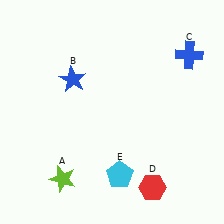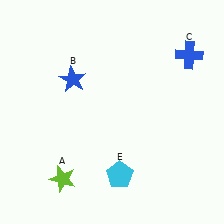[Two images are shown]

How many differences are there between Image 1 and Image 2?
There is 1 difference between the two images.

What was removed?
The red hexagon (D) was removed in Image 2.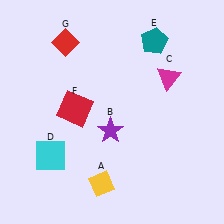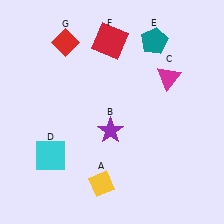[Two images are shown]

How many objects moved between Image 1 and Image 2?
1 object moved between the two images.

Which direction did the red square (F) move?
The red square (F) moved up.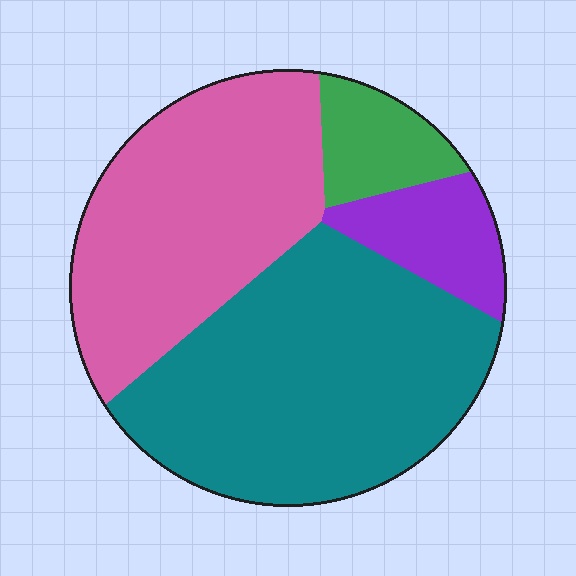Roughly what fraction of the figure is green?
Green takes up about one tenth (1/10) of the figure.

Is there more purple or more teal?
Teal.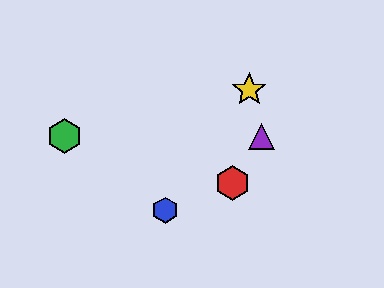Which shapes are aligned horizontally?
The green hexagon, the purple triangle are aligned horizontally.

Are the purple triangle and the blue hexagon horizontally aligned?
No, the purple triangle is at y≈136 and the blue hexagon is at y≈210.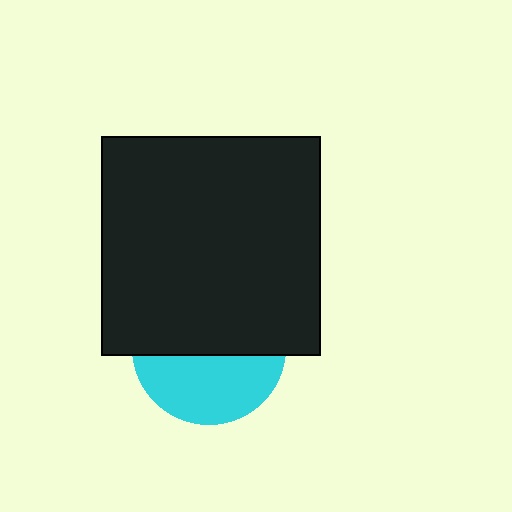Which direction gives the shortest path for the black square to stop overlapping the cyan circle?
Moving up gives the shortest separation.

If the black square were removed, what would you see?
You would see the complete cyan circle.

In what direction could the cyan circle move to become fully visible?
The cyan circle could move down. That would shift it out from behind the black square entirely.